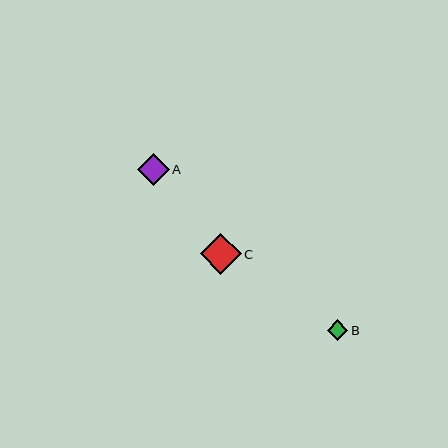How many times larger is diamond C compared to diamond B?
Diamond C is approximately 2.0 times the size of diamond B.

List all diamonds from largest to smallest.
From largest to smallest: C, A, B.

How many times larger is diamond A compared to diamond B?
Diamond A is approximately 1.6 times the size of diamond B.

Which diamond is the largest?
Diamond C is the largest with a size of approximately 41 pixels.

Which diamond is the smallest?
Diamond B is the smallest with a size of approximately 21 pixels.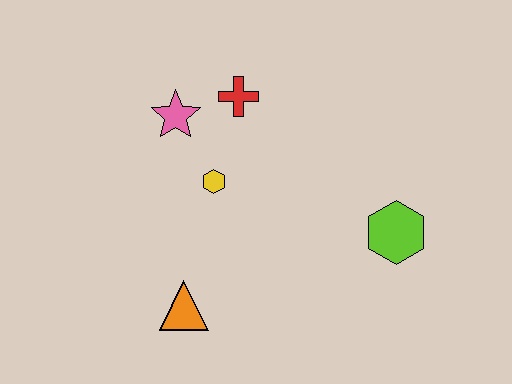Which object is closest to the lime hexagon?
The yellow hexagon is closest to the lime hexagon.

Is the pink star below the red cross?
Yes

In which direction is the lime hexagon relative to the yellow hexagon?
The lime hexagon is to the right of the yellow hexagon.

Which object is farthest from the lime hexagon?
The pink star is farthest from the lime hexagon.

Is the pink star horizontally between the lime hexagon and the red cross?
No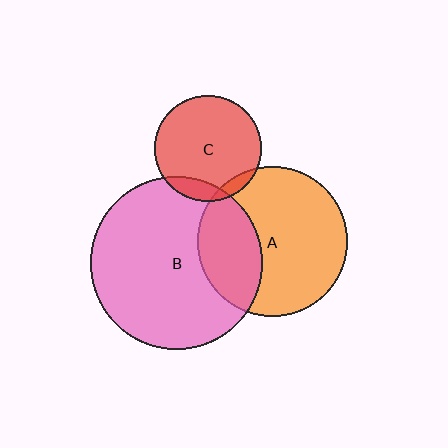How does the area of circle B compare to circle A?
Approximately 1.3 times.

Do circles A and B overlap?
Yes.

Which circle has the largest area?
Circle B (pink).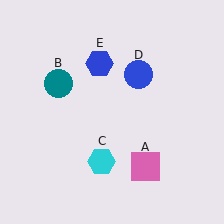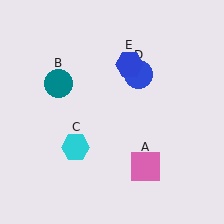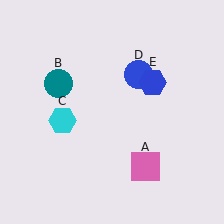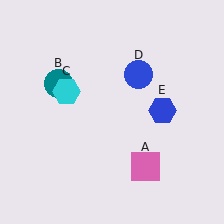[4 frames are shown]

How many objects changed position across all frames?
2 objects changed position: cyan hexagon (object C), blue hexagon (object E).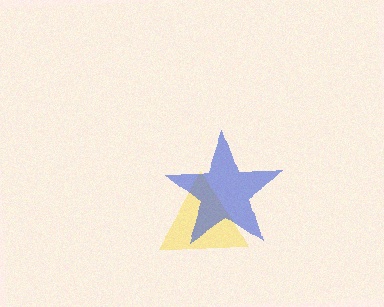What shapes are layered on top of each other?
The layered shapes are: a yellow triangle, a blue star.